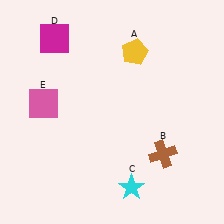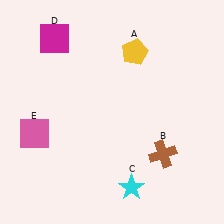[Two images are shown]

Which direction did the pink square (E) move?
The pink square (E) moved down.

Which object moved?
The pink square (E) moved down.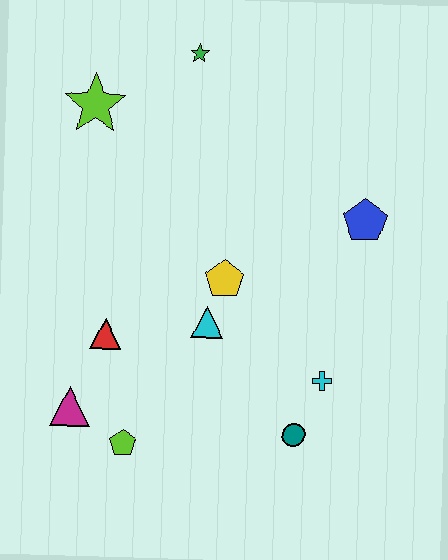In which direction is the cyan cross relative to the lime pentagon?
The cyan cross is to the right of the lime pentagon.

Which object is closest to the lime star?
The green star is closest to the lime star.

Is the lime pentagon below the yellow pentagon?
Yes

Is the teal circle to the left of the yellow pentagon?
No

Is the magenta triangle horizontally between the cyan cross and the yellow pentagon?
No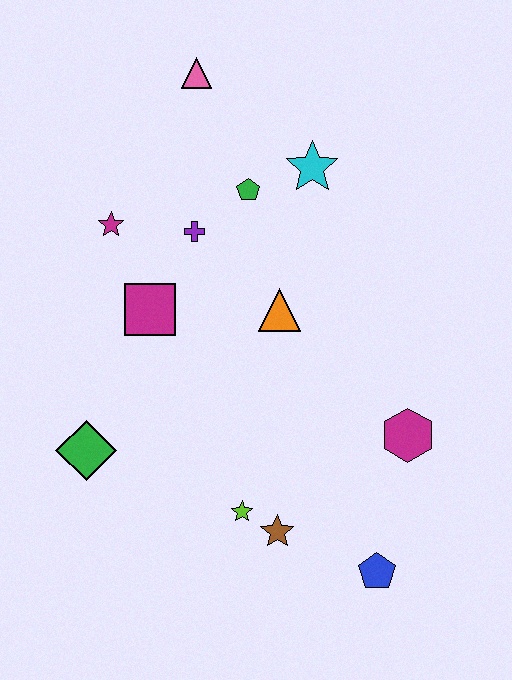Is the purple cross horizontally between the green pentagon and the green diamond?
Yes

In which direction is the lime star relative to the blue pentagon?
The lime star is to the left of the blue pentagon.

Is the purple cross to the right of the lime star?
No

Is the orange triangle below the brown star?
No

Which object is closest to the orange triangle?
The purple cross is closest to the orange triangle.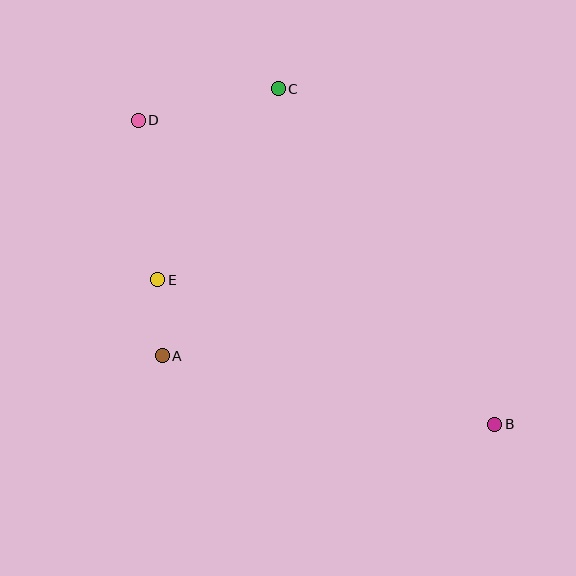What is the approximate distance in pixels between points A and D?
The distance between A and D is approximately 236 pixels.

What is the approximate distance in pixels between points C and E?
The distance between C and E is approximately 226 pixels.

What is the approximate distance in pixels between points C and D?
The distance between C and D is approximately 144 pixels.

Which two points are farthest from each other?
Points B and D are farthest from each other.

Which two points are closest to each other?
Points A and E are closest to each other.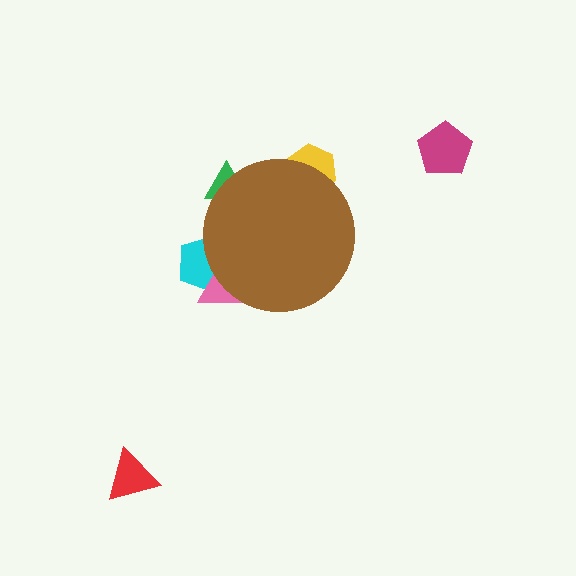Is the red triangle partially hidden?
No, the red triangle is fully visible.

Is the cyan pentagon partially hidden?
Yes, the cyan pentagon is partially hidden behind the brown circle.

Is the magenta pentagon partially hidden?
No, the magenta pentagon is fully visible.